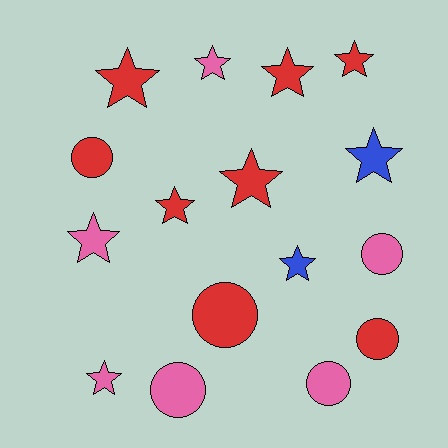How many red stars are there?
There are 5 red stars.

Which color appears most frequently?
Red, with 8 objects.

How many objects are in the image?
There are 16 objects.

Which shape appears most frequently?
Star, with 10 objects.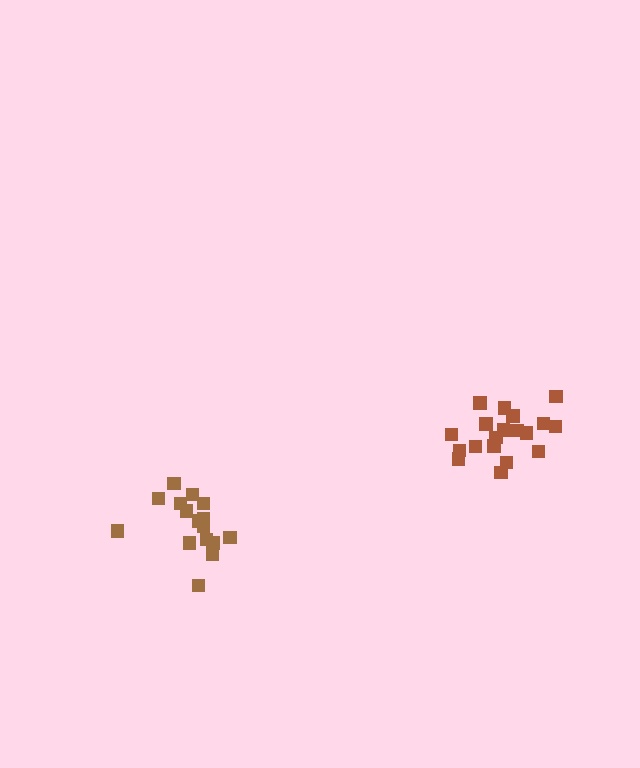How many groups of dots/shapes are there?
There are 2 groups.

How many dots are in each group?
Group 1: 16 dots, Group 2: 19 dots (35 total).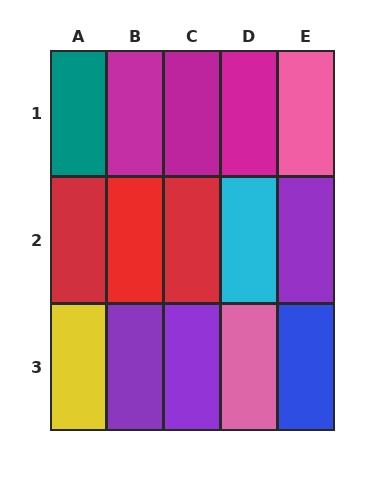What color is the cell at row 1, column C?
Magenta.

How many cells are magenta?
3 cells are magenta.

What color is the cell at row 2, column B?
Red.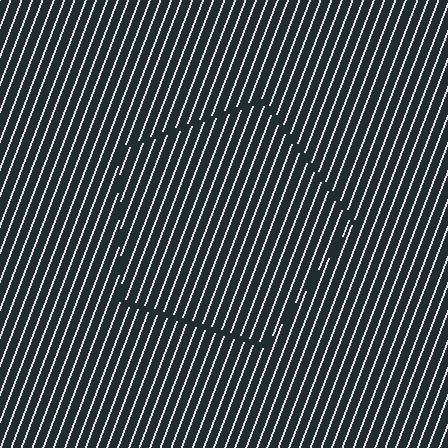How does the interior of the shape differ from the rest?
The interior of the shape contains the same grating, shifted by half a period — the contour is defined by the phase discontinuity where line-ends from the inner and outer gratings abut.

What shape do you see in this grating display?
An illusory pentagon. The interior of the shape contains the same grating, shifted by half a period — the contour is defined by the phase discontinuity where line-ends from the inner and outer gratings abut.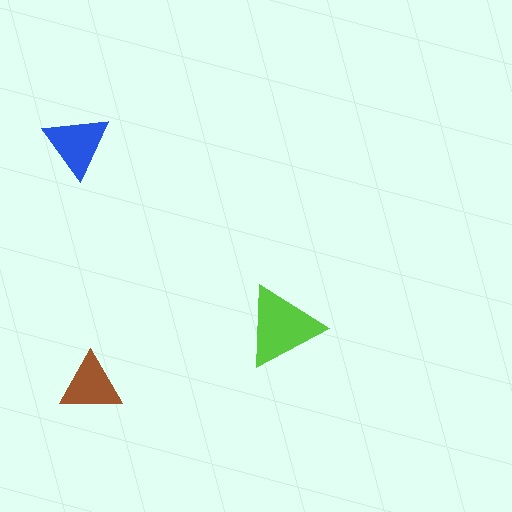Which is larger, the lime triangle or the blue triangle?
The lime one.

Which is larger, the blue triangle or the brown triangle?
The blue one.